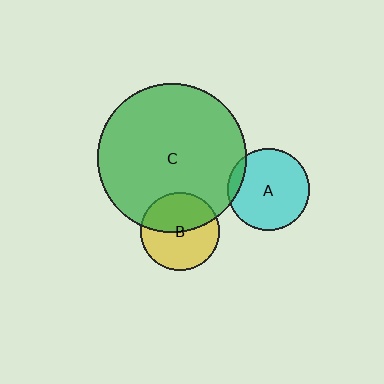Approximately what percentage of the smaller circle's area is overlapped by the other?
Approximately 10%.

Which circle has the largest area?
Circle C (green).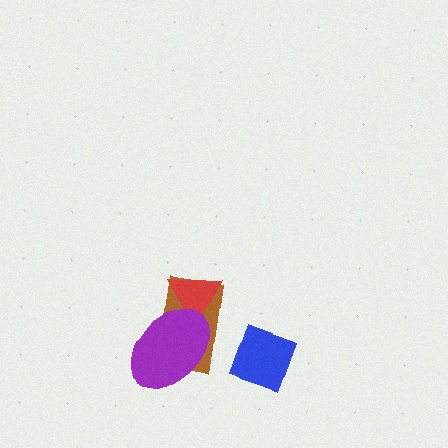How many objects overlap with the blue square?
0 objects overlap with the blue square.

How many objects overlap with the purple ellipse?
2 objects overlap with the purple ellipse.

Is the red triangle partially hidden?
Yes, it is partially covered by another shape.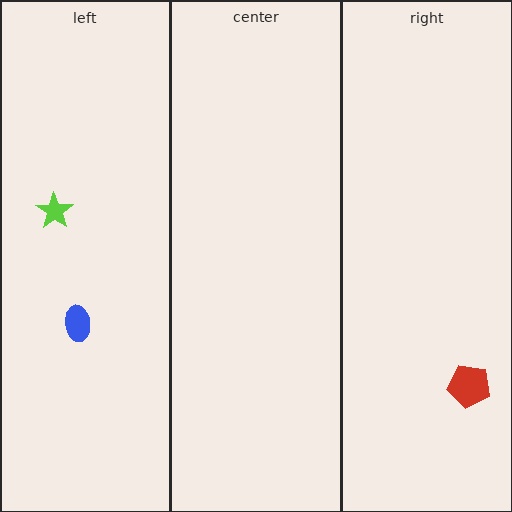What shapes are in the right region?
The red pentagon.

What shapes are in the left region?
The lime star, the blue ellipse.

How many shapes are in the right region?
1.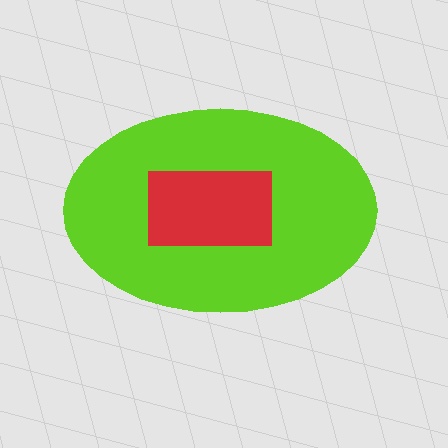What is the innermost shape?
The red rectangle.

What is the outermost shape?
The lime ellipse.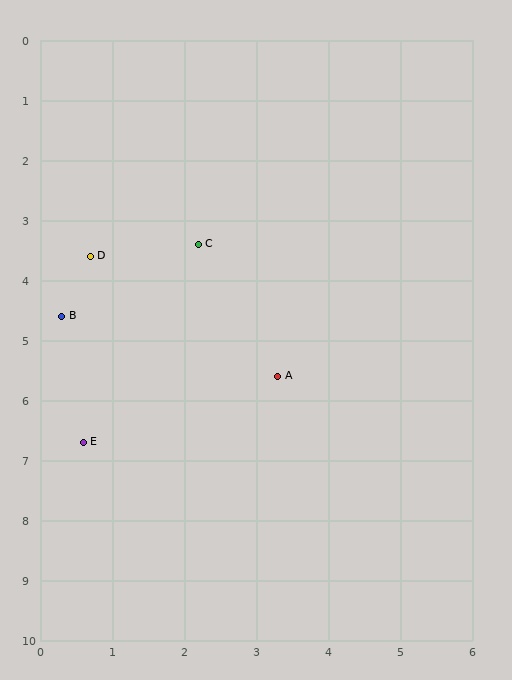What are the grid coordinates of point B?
Point B is at approximately (0.3, 4.6).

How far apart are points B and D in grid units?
Points B and D are about 1.1 grid units apart.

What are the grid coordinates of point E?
Point E is at approximately (0.6, 6.7).